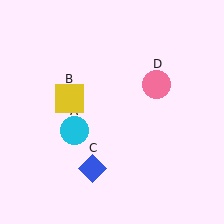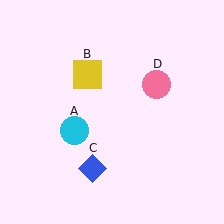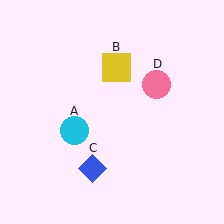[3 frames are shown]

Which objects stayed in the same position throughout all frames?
Cyan circle (object A) and blue diamond (object C) and pink circle (object D) remained stationary.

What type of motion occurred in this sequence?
The yellow square (object B) rotated clockwise around the center of the scene.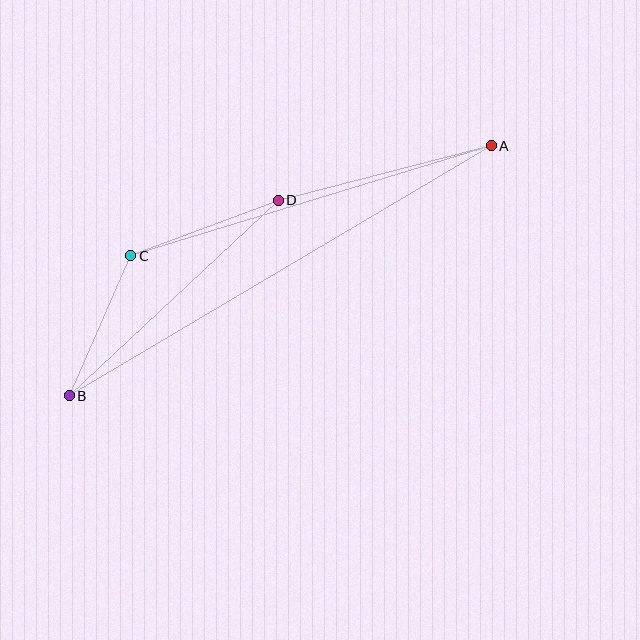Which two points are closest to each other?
Points B and C are closest to each other.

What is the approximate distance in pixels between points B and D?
The distance between B and D is approximately 286 pixels.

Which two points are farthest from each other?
Points A and B are farthest from each other.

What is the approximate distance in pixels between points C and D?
The distance between C and D is approximately 157 pixels.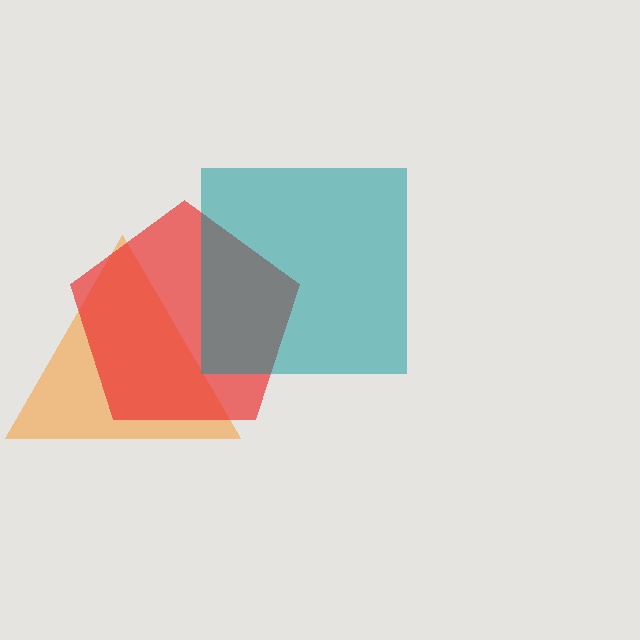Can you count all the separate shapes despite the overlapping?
Yes, there are 3 separate shapes.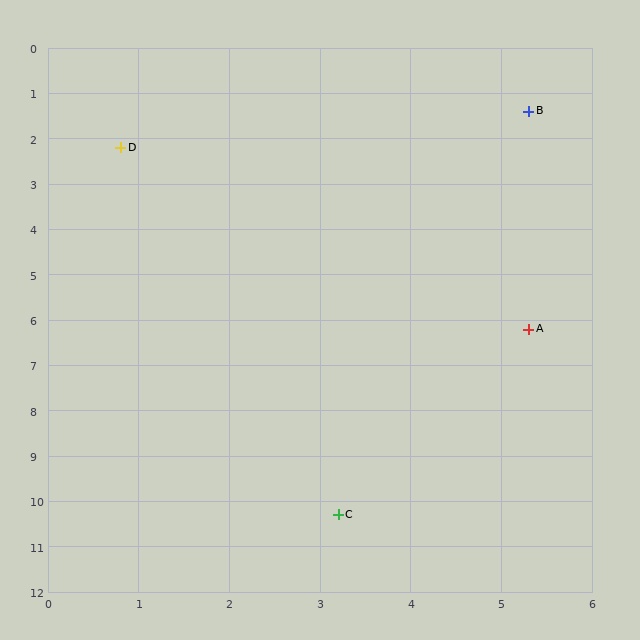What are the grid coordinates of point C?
Point C is at approximately (3.2, 10.3).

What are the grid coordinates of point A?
Point A is at approximately (5.3, 6.2).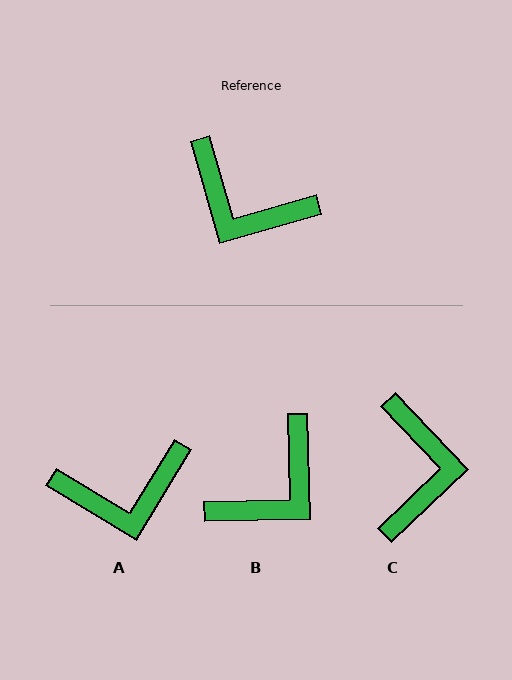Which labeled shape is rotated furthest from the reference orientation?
C, about 118 degrees away.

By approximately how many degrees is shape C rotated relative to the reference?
Approximately 118 degrees counter-clockwise.